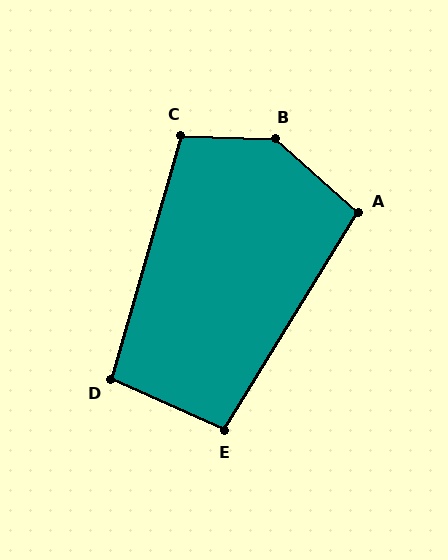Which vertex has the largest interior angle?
B, at approximately 140 degrees.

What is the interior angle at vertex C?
Approximately 104 degrees (obtuse).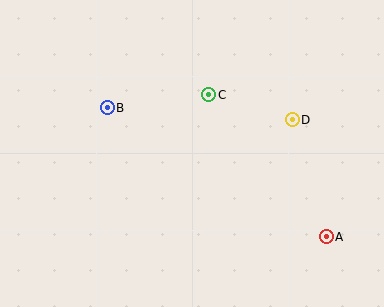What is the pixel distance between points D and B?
The distance between D and B is 186 pixels.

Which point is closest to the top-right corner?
Point D is closest to the top-right corner.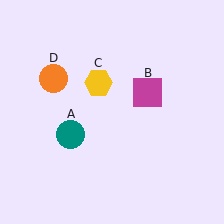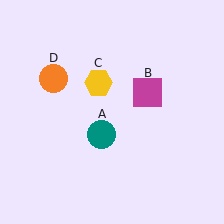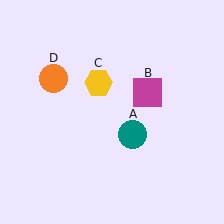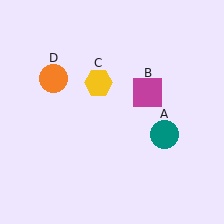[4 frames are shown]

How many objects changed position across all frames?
1 object changed position: teal circle (object A).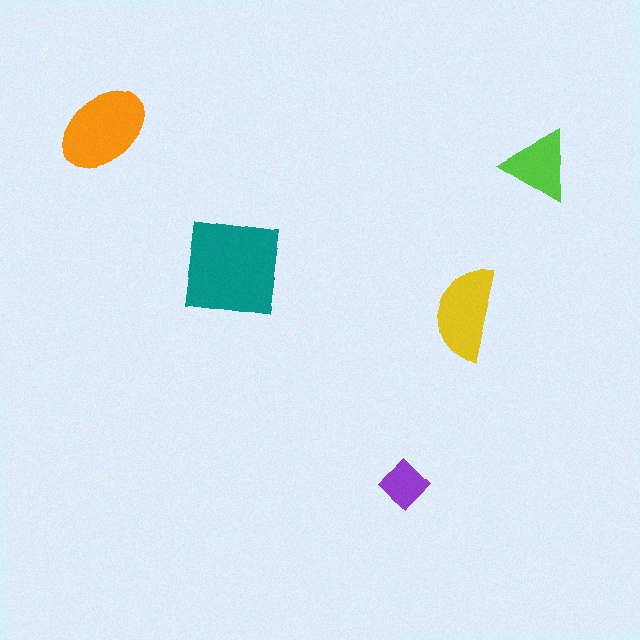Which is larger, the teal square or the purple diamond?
The teal square.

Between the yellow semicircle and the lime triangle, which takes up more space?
The yellow semicircle.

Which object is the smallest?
The purple diamond.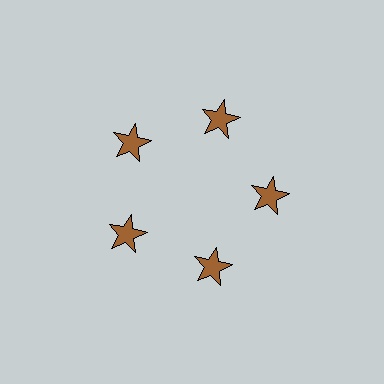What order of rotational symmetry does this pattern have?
This pattern has 5-fold rotational symmetry.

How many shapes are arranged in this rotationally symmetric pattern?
There are 5 shapes, arranged in 5 groups of 1.